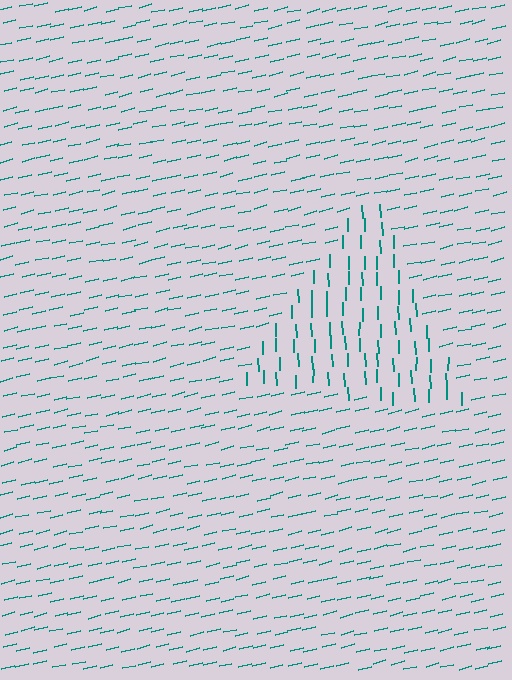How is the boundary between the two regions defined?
The boundary is defined purely by a change in line orientation (approximately 78 degrees difference). All lines are the same color and thickness.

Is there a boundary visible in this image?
Yes, there is a texture boundary formed by a change in line orientation.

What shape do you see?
I see a triangle.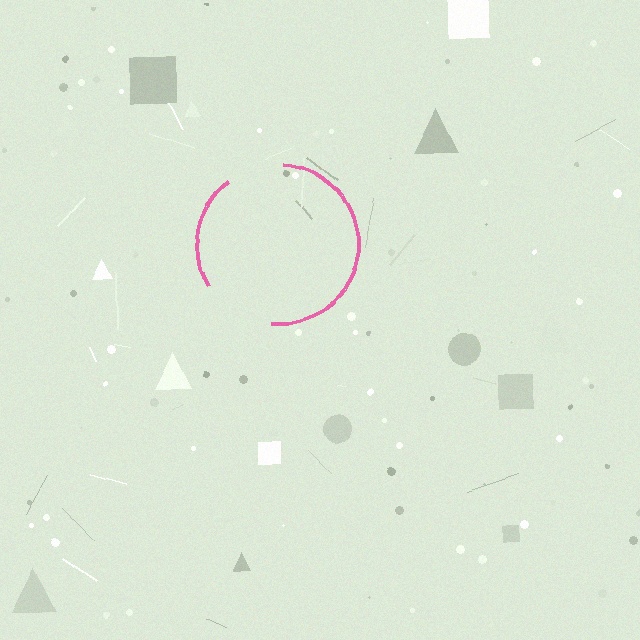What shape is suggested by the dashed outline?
The dashed outline suggests a circle.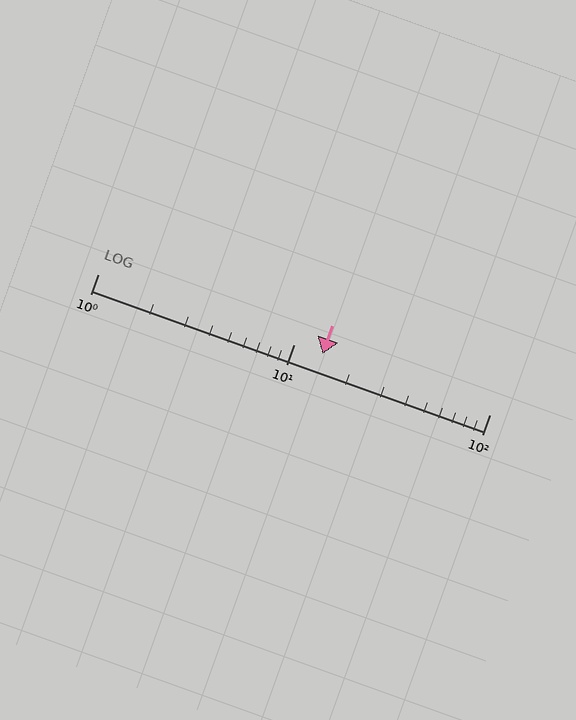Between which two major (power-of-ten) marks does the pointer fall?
The pointer is between 10 and 100.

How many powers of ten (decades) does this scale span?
The scale spans 2 decades, from 1 to 100.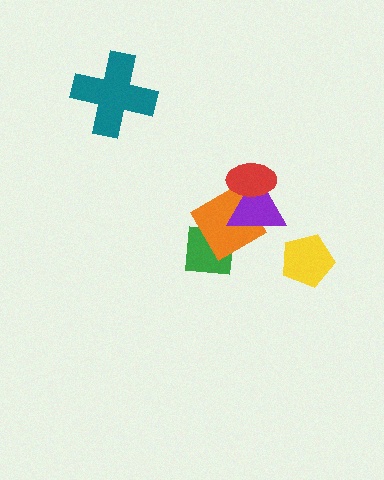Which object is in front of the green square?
The orange diamond is in front of the green square.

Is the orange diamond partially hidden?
Yes, it is partially covered by another shape.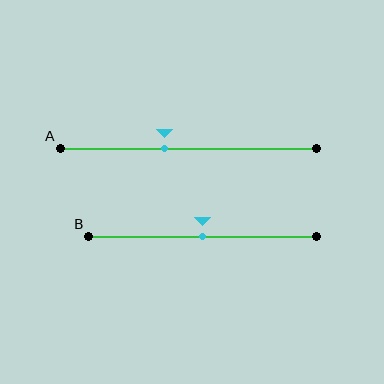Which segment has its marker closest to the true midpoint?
Segment B has its marker closest to the true midpoint.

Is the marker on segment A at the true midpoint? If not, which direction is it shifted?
No, the marker on segment A is shifted to the left by about 9% of the segment length.